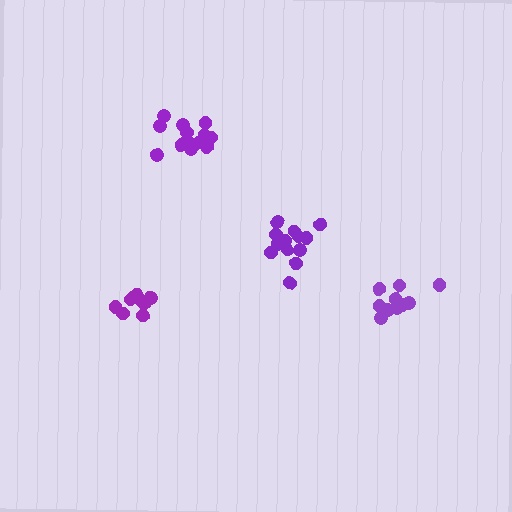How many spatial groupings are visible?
There are 4 spatial groupings.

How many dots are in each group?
Group 1: 8 dots, Group 2: 14 dots, Group 3: 13 dots, Group 4: 11 dots (46 total).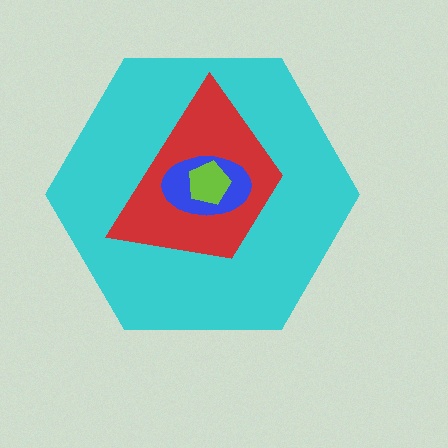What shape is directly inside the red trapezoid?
The blue ellipse.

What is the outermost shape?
The cyan hexagon.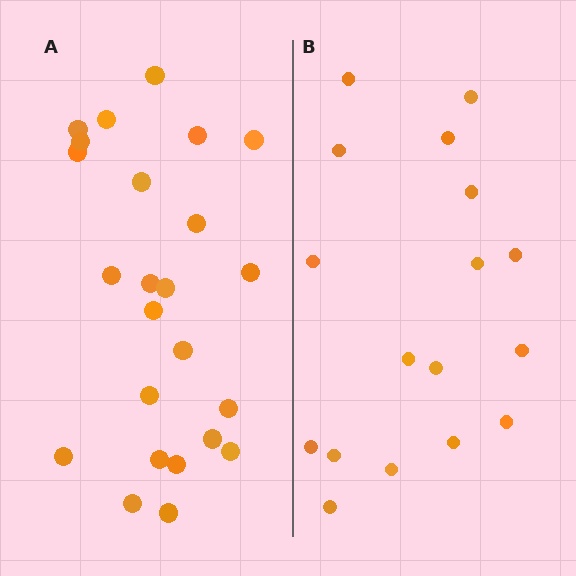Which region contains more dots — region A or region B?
Region A (the left region) has more dots.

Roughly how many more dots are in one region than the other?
Region A has roughly 8 or so more dots than region B.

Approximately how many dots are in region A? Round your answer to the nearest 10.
About 20 dots. (The exact count is 24, which rounds to 20.)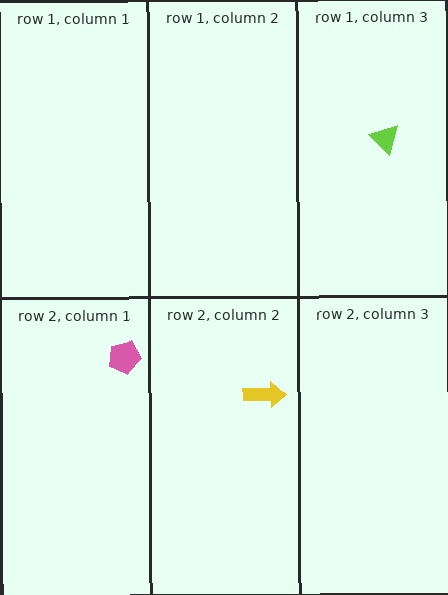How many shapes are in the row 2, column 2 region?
1.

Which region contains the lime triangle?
The row 1, column 3 region.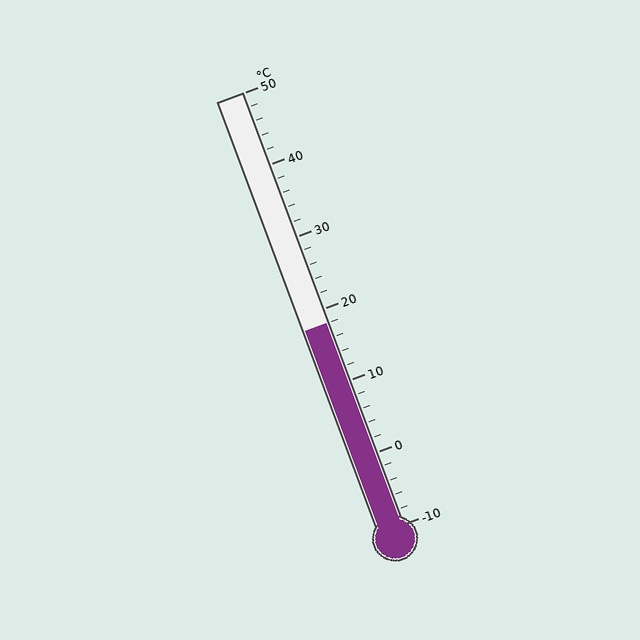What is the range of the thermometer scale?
The thermometer scale ranges from -10°C to 50°C.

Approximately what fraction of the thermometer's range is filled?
The thermometer is filled to approximately 45% of its range.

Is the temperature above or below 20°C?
The temperature is below 20°C.